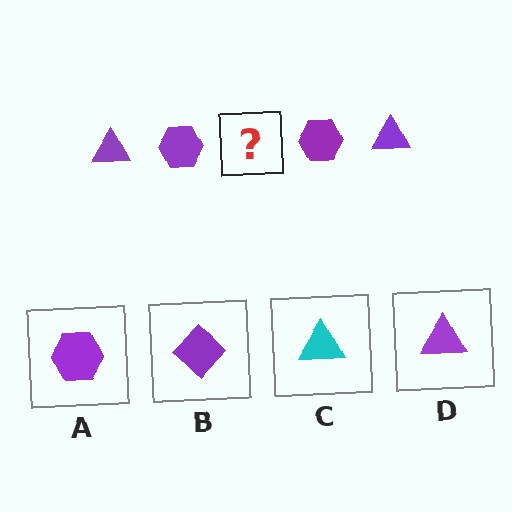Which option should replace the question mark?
Option D.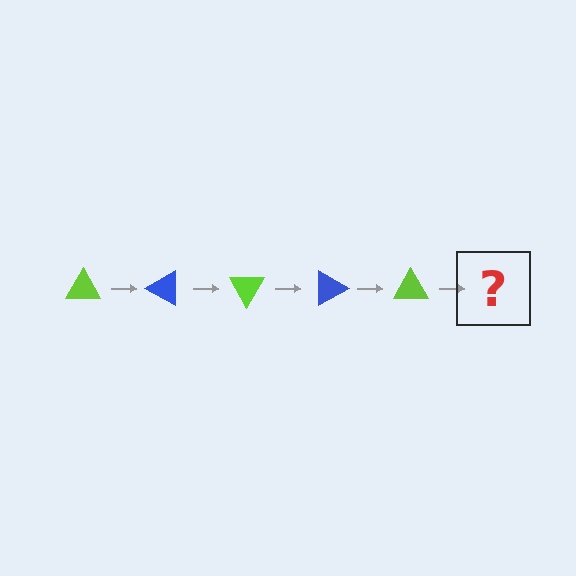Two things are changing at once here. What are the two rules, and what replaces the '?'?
The two rules are that it rotates 30 degrees each step and the color cycles through lime and blue. The '?' should be a blue triangle, rotated 150 degrees from the start.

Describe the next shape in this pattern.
It should be a blue triangle, rotated 150 degrees from the start.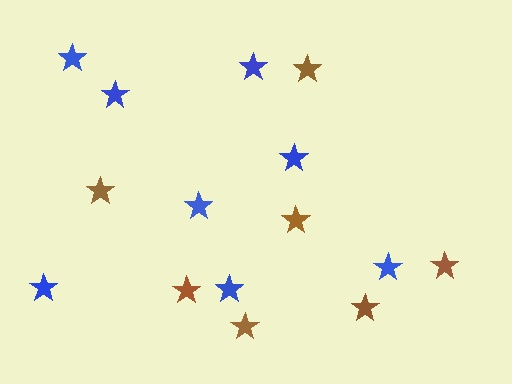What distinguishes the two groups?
There are 2 groups: one group of brown stars (7) and one group of blue stars (8).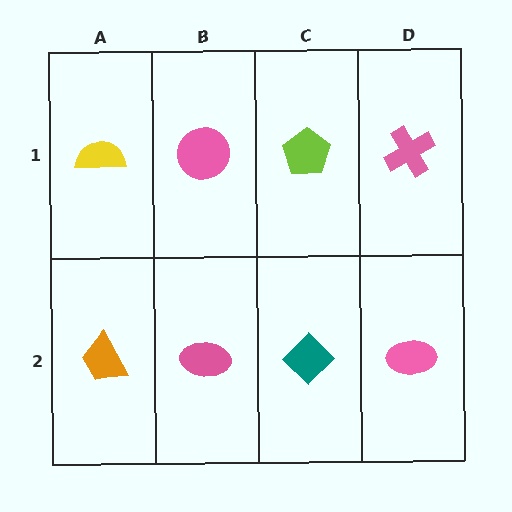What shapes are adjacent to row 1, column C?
A teal diamond (row 2, column C), a pink circle (row 1, column B), a pink cross (row 1, column D).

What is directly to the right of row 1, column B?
A lime pentagon.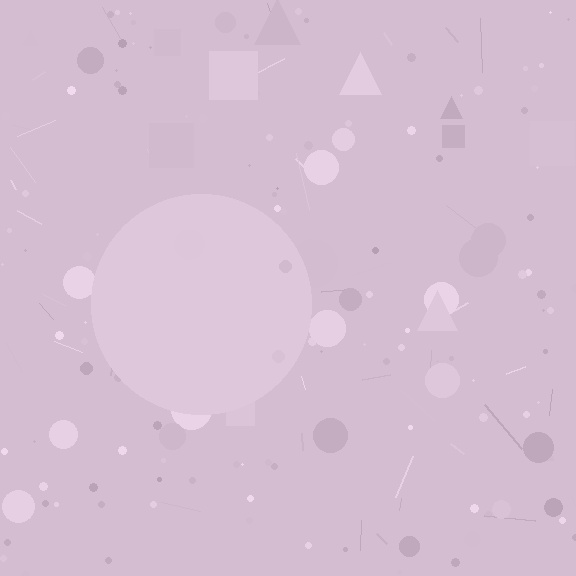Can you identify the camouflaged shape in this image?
The camouflaged shape is a circle.